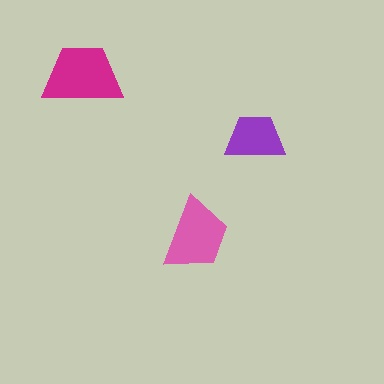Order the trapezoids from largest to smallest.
the magenta one, the pink one, the purple one.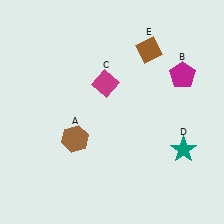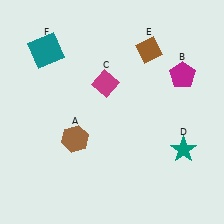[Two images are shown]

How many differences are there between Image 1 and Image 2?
There is 1 difference between the two images.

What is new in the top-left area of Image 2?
A teal square (F) was added in the top-left area of Image 2.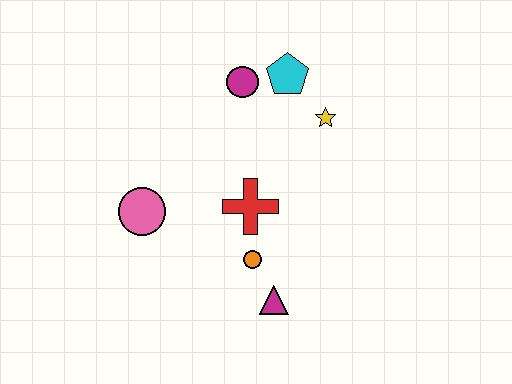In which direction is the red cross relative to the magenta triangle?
The red cross is above the magenta triangle.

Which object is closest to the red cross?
The orange circle is closest to the red cross.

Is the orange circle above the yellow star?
No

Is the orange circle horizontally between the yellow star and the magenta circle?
Yes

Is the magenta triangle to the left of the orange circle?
No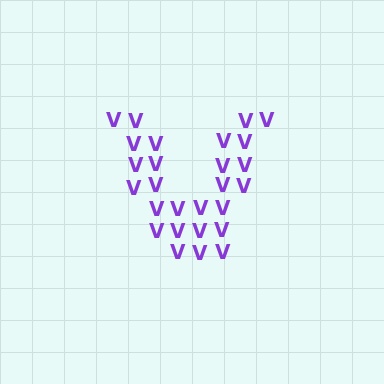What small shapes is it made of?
It is made of small letter V's.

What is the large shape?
The large shape is the letter V.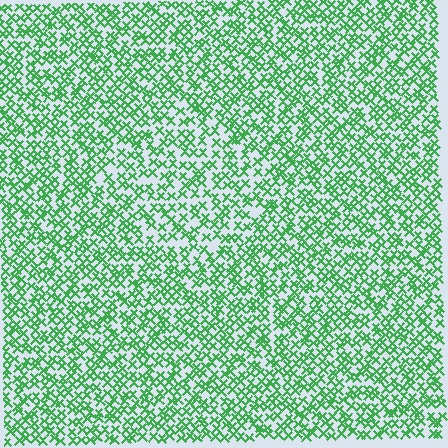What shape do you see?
I see a diamond.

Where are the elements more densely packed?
The elements are more densely packed outside the diamond boundary.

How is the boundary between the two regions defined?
The boundary is defined by a change in element density (approximately 1.4x ratio). All elements are the same color, size, and shape.